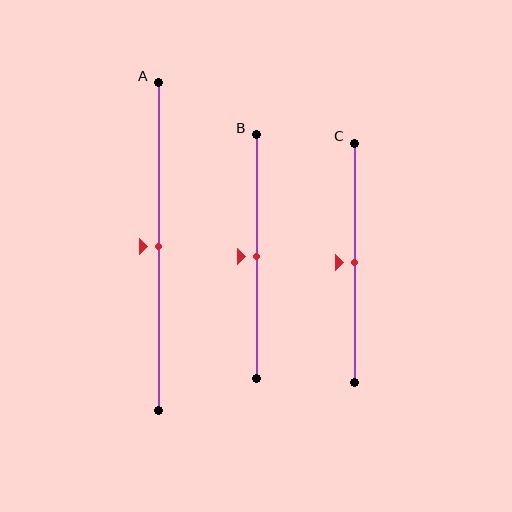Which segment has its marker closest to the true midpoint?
Segment A has its marker closest to the true midpoint.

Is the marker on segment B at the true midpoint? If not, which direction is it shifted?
Yes, the marker on segment B is at the true midpoint.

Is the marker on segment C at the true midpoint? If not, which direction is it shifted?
Yes, the marker on segment C is at the true midpoint.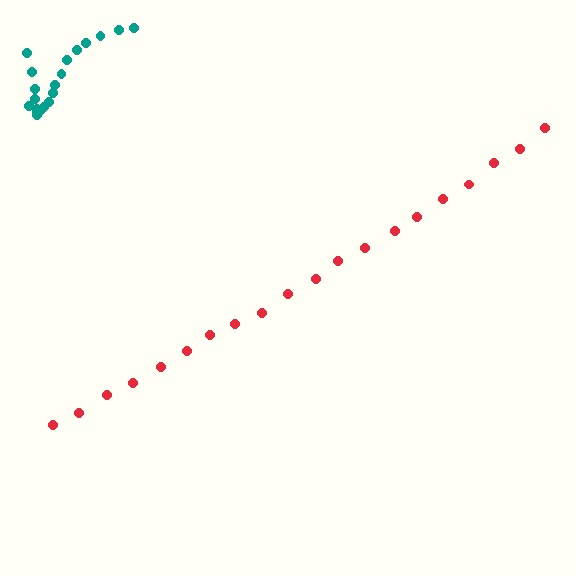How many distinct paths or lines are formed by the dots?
There are 2 distinct paths.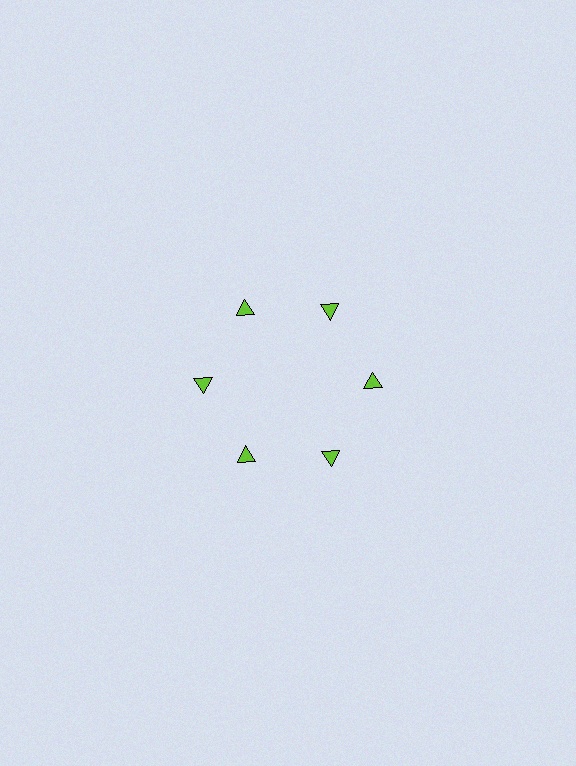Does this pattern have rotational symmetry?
Yes, this pattern has 6-fold rotational symmetry. It looks the same after rotating 60 degrees around the center.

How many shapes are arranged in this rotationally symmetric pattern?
There are 6 shapes, arranged in 6 groups of 1.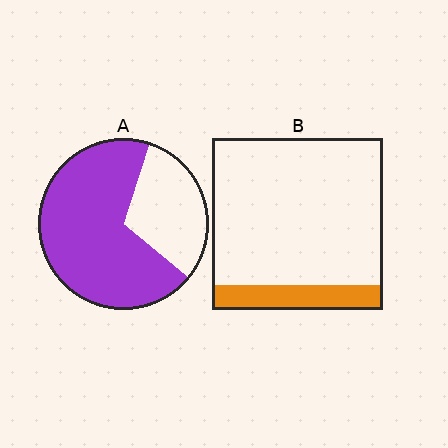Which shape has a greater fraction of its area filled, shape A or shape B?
Shape A.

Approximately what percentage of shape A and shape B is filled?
A is approximately 70% and B is approximately 15%.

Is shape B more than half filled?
No.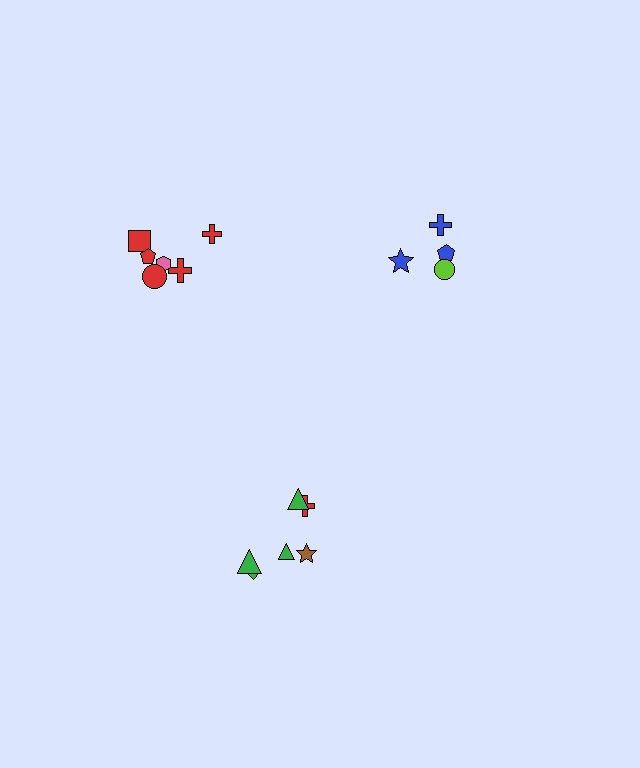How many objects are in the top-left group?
There are 6 objects.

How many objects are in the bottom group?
There are 6 objects.